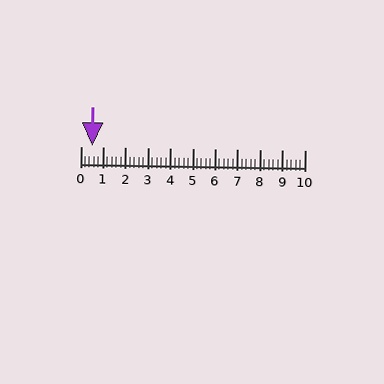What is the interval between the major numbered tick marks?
The major tick marks are spaced 1 units apart.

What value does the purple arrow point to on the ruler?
The purple arrow points to approximately 0.5.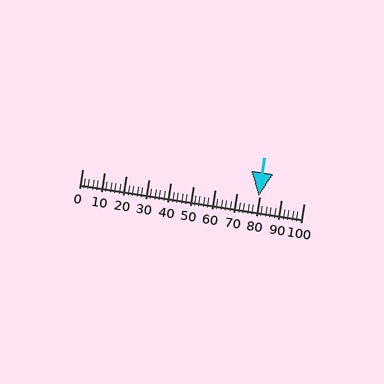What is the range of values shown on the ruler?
The ruler shows values from 0 to 100.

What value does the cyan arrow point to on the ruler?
The cyan arrow points to approximately 80.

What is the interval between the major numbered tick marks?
The major tick marks are spaced 10 units apart.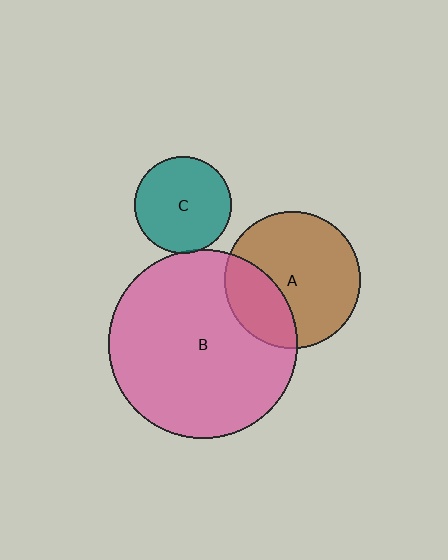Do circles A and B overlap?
Yes.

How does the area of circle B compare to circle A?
Approximately 1.9 times.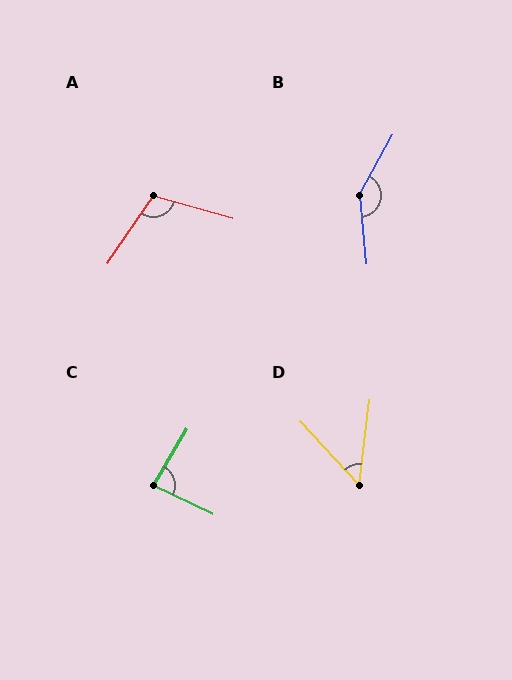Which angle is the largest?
B, at approximately 146 degrees.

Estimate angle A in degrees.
Approximately 108 degrees.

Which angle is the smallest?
D, at approximately 50 degrees.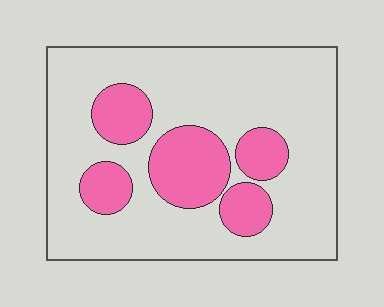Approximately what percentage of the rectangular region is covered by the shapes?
Approximately 25%.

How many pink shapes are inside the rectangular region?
5.